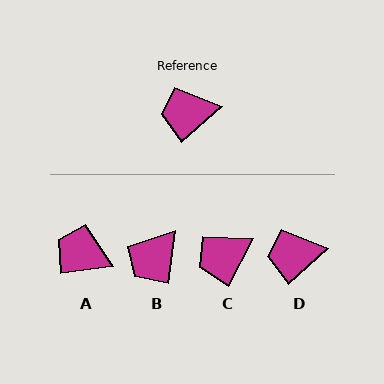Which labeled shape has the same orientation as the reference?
D.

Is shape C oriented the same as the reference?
No, it is off by about 20 degrees.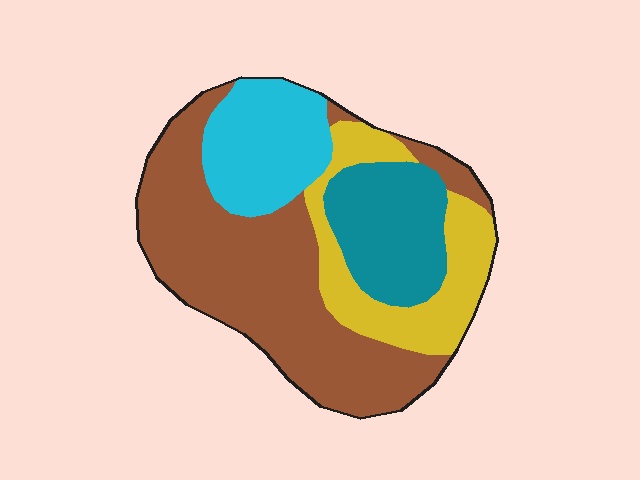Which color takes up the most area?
Brown, at roughly 45%.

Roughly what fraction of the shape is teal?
Teal covers 17% of the shape.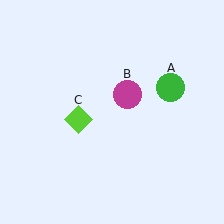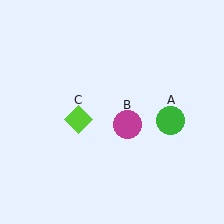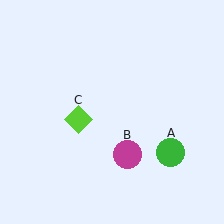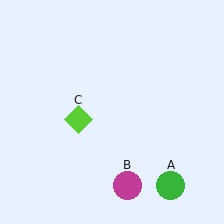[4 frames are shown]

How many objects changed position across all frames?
2 objects changed position: green circle (object A), magenta circle (object B).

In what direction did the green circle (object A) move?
The green circle (object A) moved down.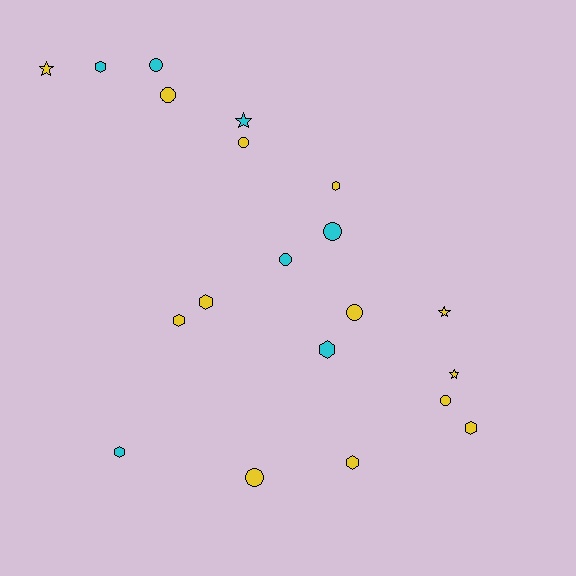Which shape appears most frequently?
Hexagon, with 8 objects.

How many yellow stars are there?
There are 3 yellow stars.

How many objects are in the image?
There are 20 objects.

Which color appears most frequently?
Yellow, with 13 objects.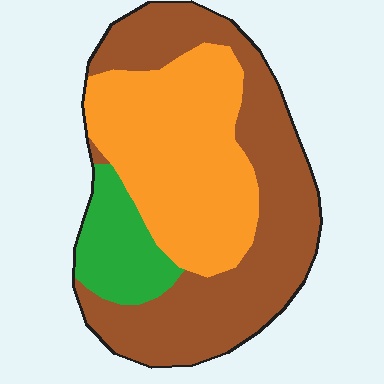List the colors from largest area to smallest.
From largest to smallest: brown, orange, green.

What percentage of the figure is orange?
Orange takes up about two fifths (2/5) of the figure.